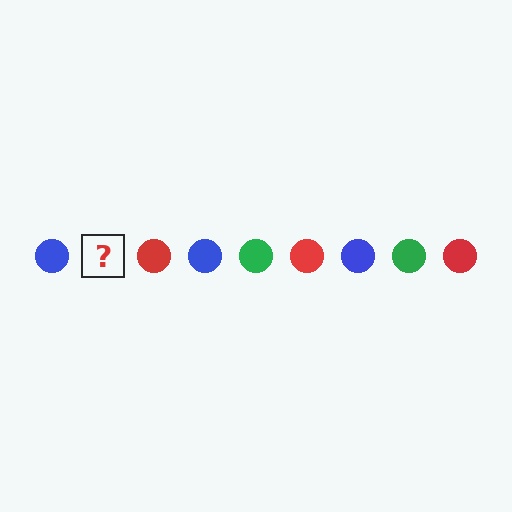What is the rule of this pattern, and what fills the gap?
The rule is that the pattern cycles through blue, green, red circles. The gap should be filled with a green circle.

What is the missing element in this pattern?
The missing element is a green circle.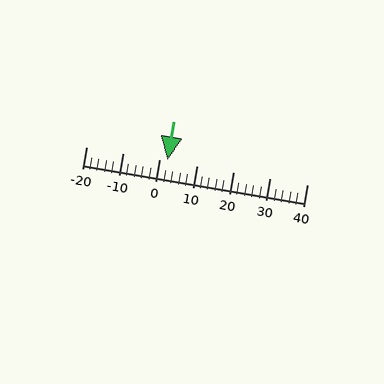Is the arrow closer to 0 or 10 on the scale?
The arrow is closer to 0.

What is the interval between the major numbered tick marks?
The major tick marks are spaced 10 units apart.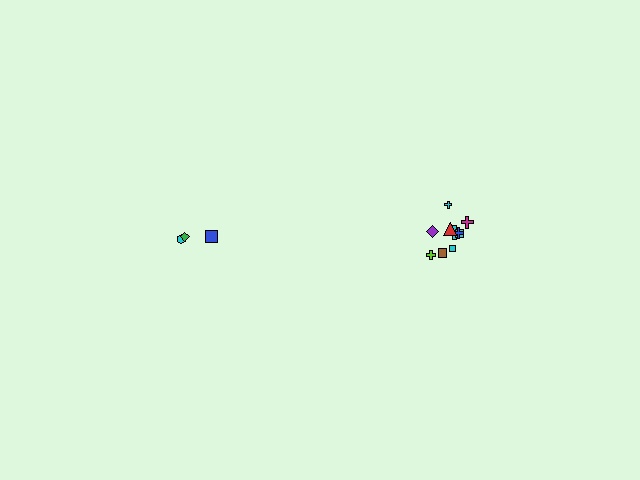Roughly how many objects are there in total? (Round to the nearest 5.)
Roughly 15 objects in total.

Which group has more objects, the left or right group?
The right group.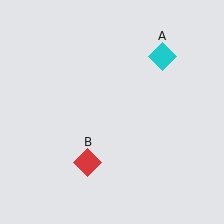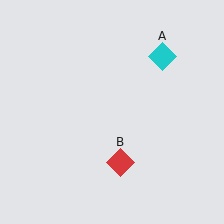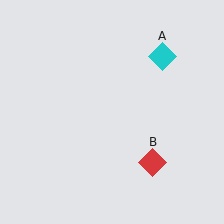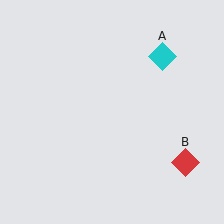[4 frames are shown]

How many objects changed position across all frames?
1 object changed position: red diamond (object B).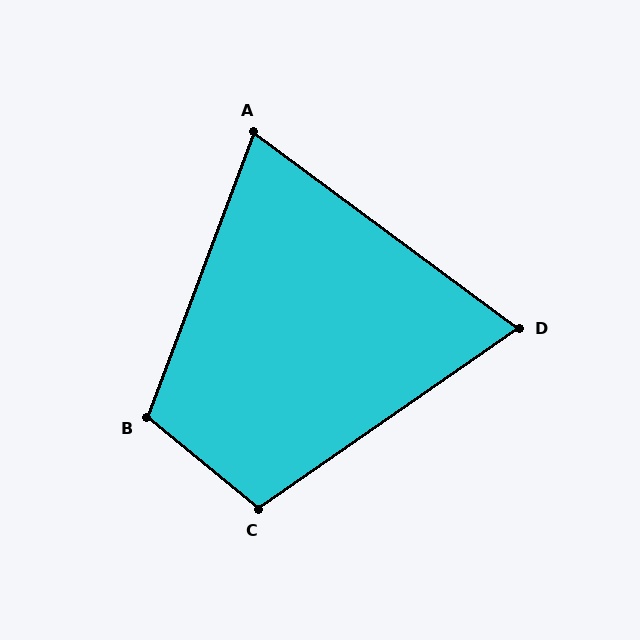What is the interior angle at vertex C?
Approximately 106 degrees (obtuse).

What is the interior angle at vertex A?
Approximately 74 degrees (acute).